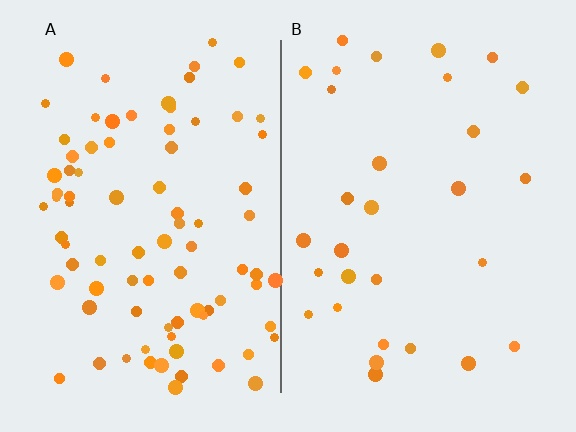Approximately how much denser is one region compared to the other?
Approximately 2.8× — region A over region B.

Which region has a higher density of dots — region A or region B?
A (the left).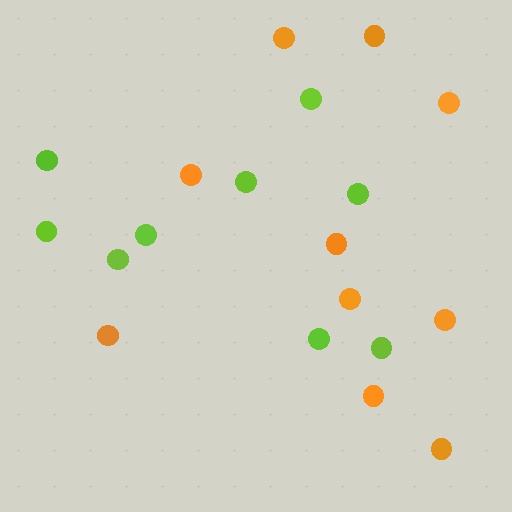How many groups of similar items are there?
There are 2 groups: one group of lime circles (9) and one group of orange circles (10).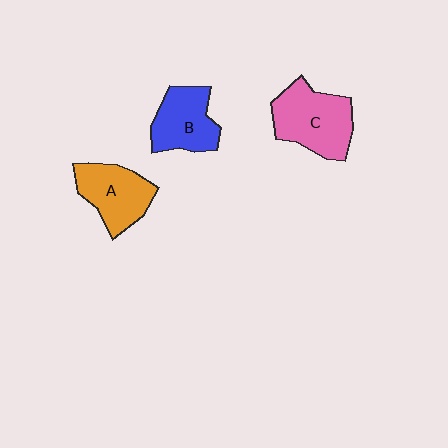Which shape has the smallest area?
Shape B (blue).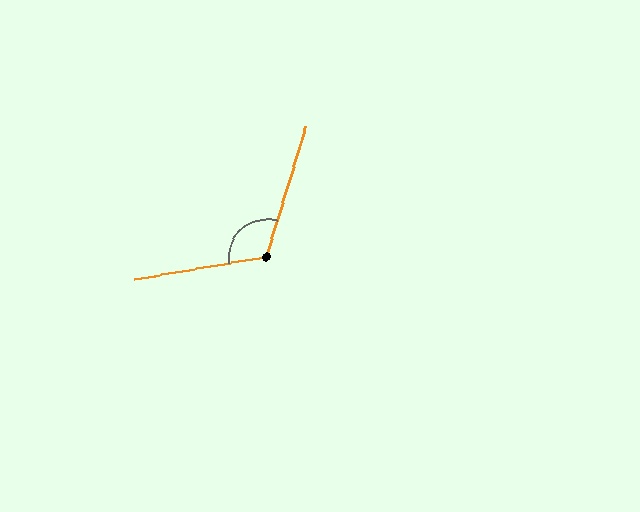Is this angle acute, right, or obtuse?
It is obtuse.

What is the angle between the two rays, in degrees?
Approximately 116 degrees.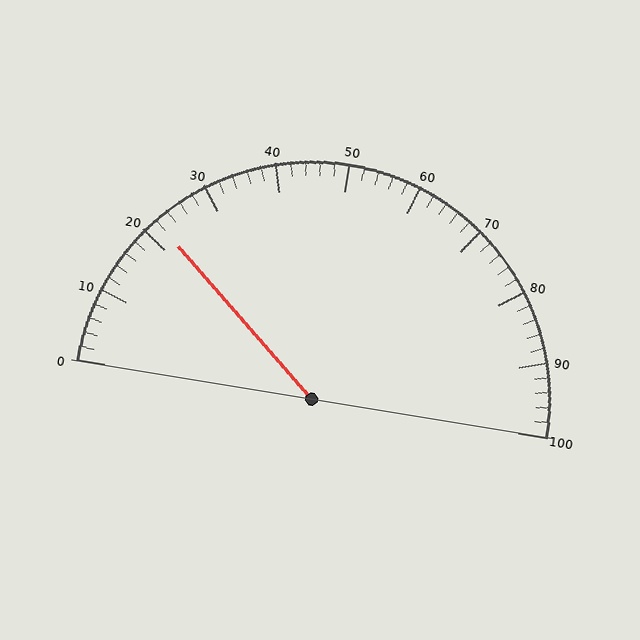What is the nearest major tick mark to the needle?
The nearest major tick mark is 20.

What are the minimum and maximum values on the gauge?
The gauge ranges from 0 to 100.